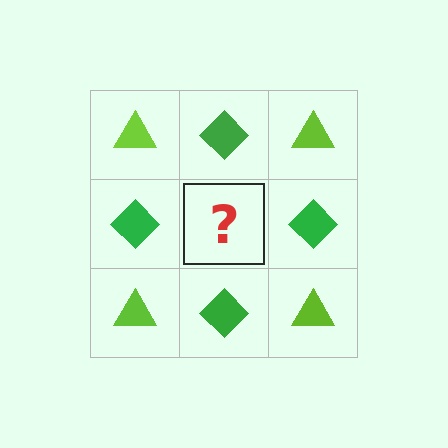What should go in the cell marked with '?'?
The missing cell should contain a lime triangle.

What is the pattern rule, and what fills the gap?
The rule is that it alternates lime triangle and green diamond in a checkerboard pattern. The gap should be filled with a lime triangle.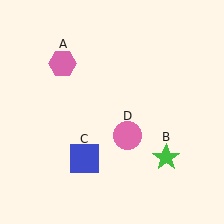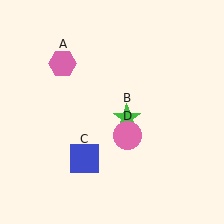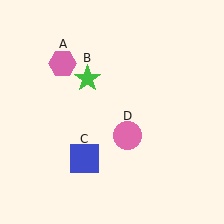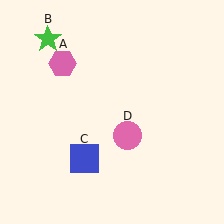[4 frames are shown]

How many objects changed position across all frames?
1 object changed position: green star (object B).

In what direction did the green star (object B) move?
The green star (object B) moved up and to the left.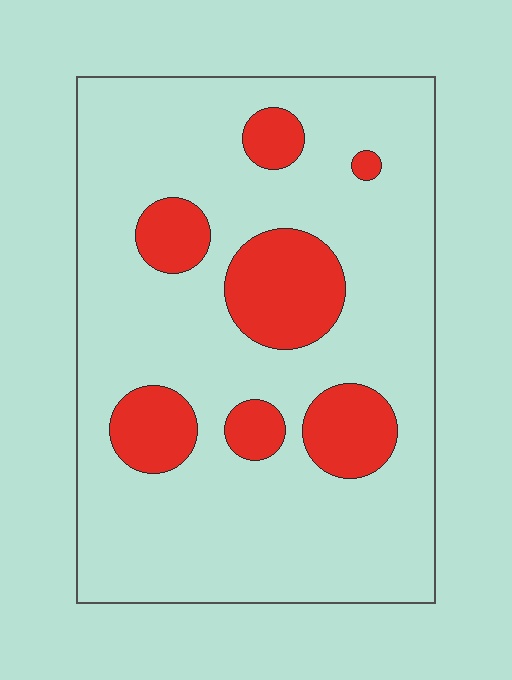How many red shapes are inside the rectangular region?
7.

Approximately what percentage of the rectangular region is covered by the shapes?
Approximately 20%.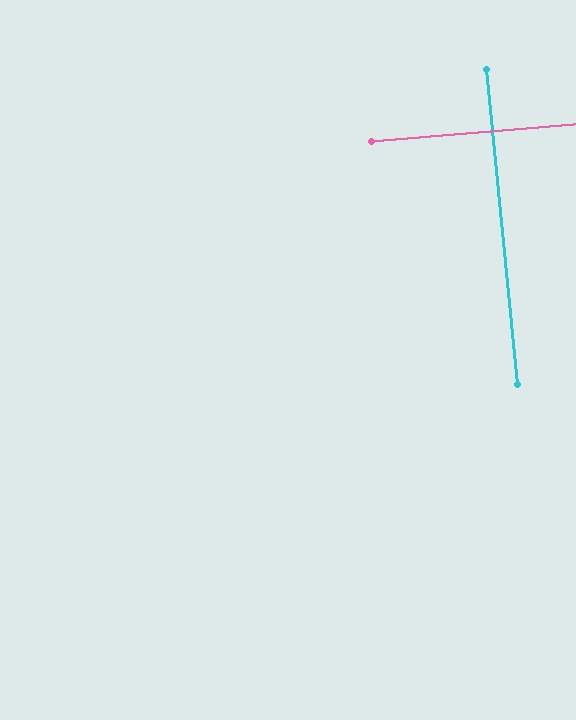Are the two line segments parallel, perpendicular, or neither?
Perpendicular — they meet at approximately 89°.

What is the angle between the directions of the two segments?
Approximately 89 degrees.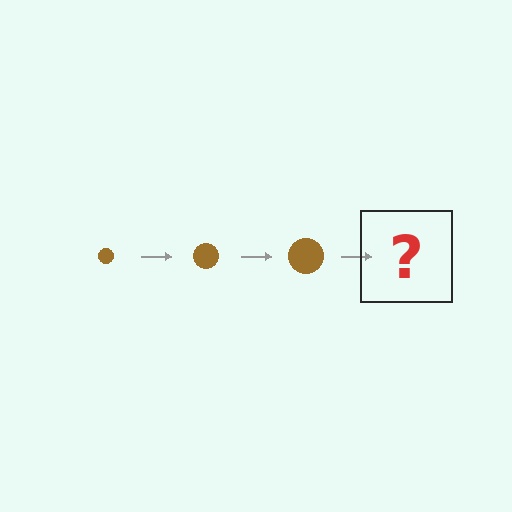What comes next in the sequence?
The next element should be a brown circle, larger than the previous one.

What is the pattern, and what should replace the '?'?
The pattern is that the circle gets progressively larger each step. The '?' should be a brown circle, larger than the previous one.